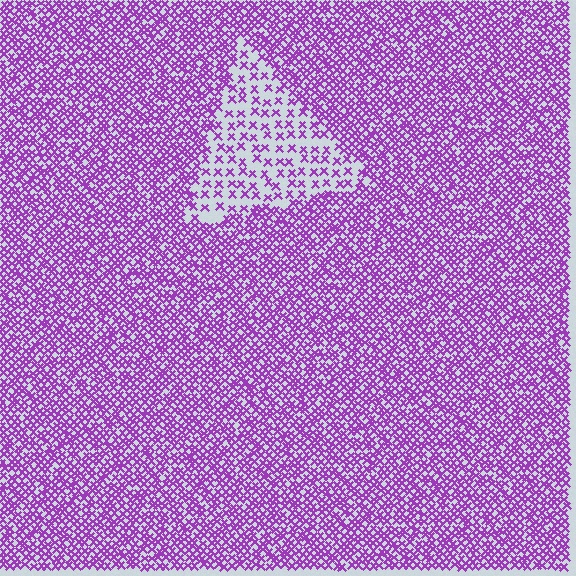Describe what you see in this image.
The image contains small purple elements arranged at two different densities. A triangle-shaped region is visible where the elements are less densely packed than the surrounding area.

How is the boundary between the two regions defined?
The boundary is defined by a change in element density (approximately 2.6x ratio). All elements are the same color, size, and shape.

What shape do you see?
I see a triangle.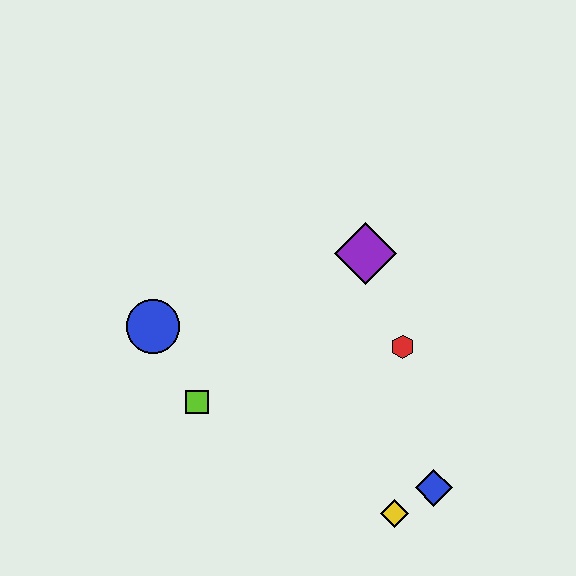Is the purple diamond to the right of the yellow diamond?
No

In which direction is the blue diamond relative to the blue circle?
The blue diamond is to the right of the blue circle.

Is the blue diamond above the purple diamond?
No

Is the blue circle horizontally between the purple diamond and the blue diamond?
No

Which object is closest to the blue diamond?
The yellow diamond is closest to the blue diamond.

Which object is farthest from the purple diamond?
The yellow diamond is farthest from the purple diamond.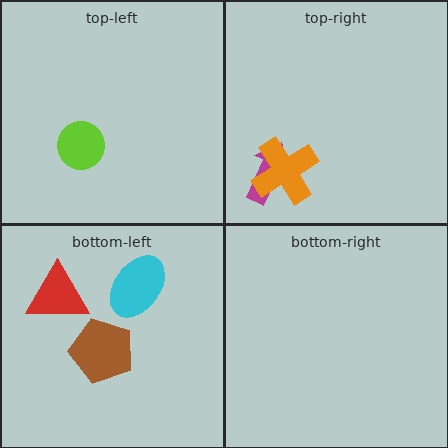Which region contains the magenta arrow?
The top-right region.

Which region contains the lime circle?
The top-left region.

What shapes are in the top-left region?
The lime circle.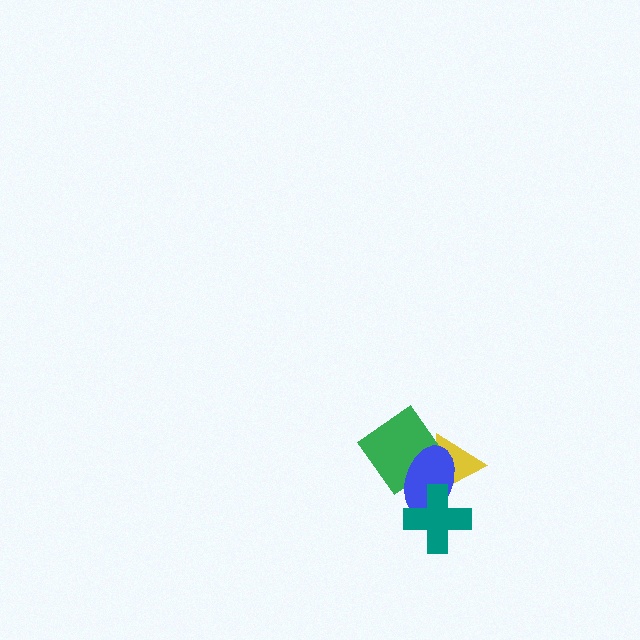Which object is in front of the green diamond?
The blue ellipse is in front of the green diamond.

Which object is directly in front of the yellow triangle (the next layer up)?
The green diamond is directly in front of the yellow triangle.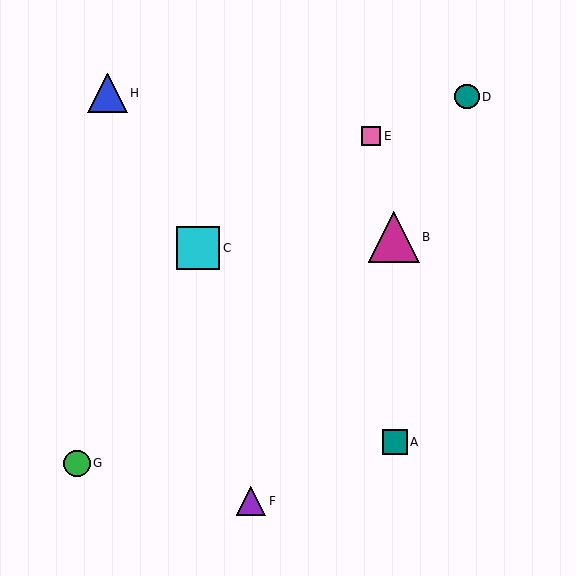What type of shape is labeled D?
Shape D is a teal circle.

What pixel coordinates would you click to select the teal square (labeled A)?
Click at (395, 442) to select the teal square A.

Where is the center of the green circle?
The center of the green circle is at (77, 463).